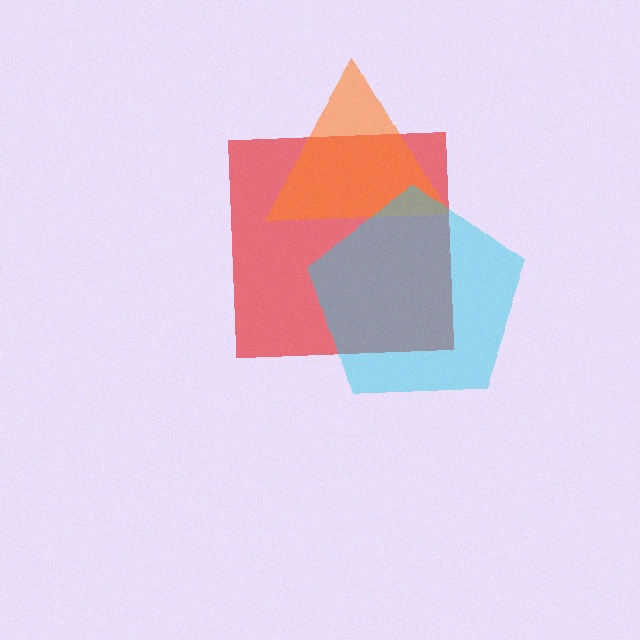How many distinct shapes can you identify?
There are 3 distinct shapes: a red square, an orange triangle, a cyan pentagon.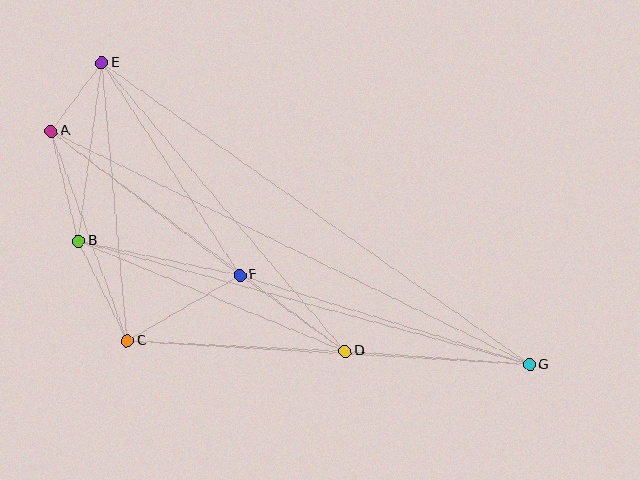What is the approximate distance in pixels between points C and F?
The distance between C and F is approximately 130 pixels.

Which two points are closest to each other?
Points A and E are closest to each other.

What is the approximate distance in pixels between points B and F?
The distance between B and F is approximately 165 pixels.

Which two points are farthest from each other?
Points A and G are farthest from each other.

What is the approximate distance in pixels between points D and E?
The distance between D and E is approximately 377 pixels.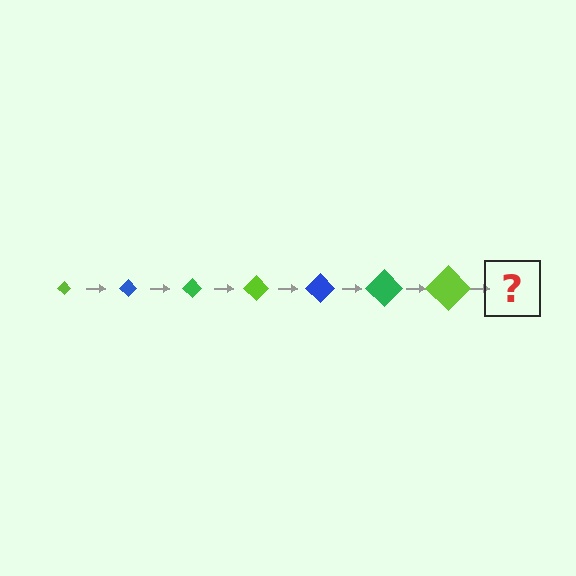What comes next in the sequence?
The next element should be a blue diamond, larger than the previous one.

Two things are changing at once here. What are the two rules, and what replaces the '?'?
The two rules are that the diamond grows larger each step and the color cycles through lime, blue, and green. The '?' should be a blue diamond, larger than the previous one.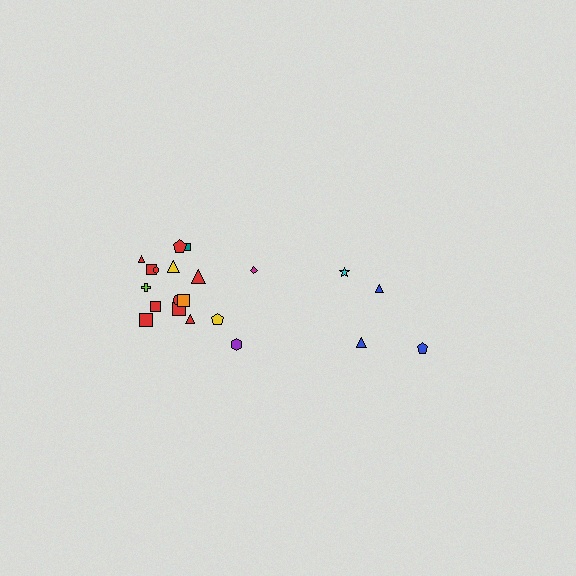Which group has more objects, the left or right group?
The left group.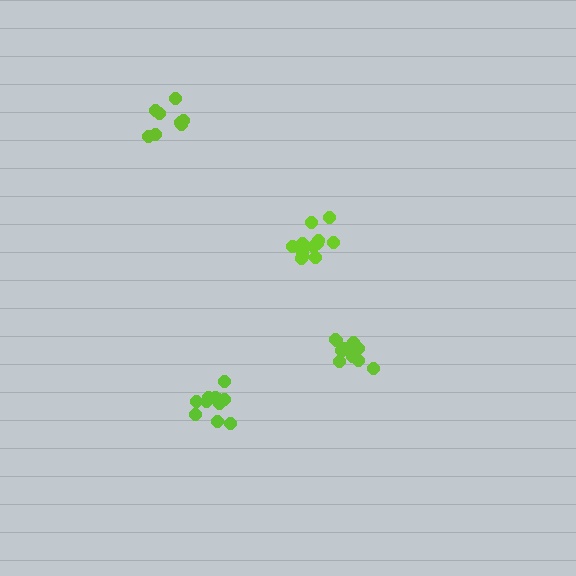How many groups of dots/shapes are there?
There are 4 groups.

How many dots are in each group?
Group 1: 12 dots, Group 2: 8 dots, Group 3: 10 dots, Group 4: 11 dots (41 total).